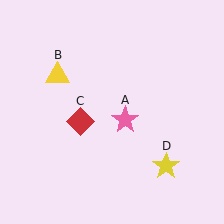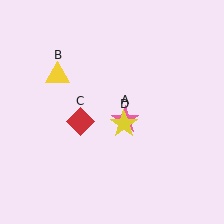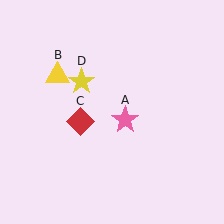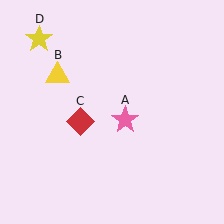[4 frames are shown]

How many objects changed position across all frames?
1 object changed position: yellow star (object D).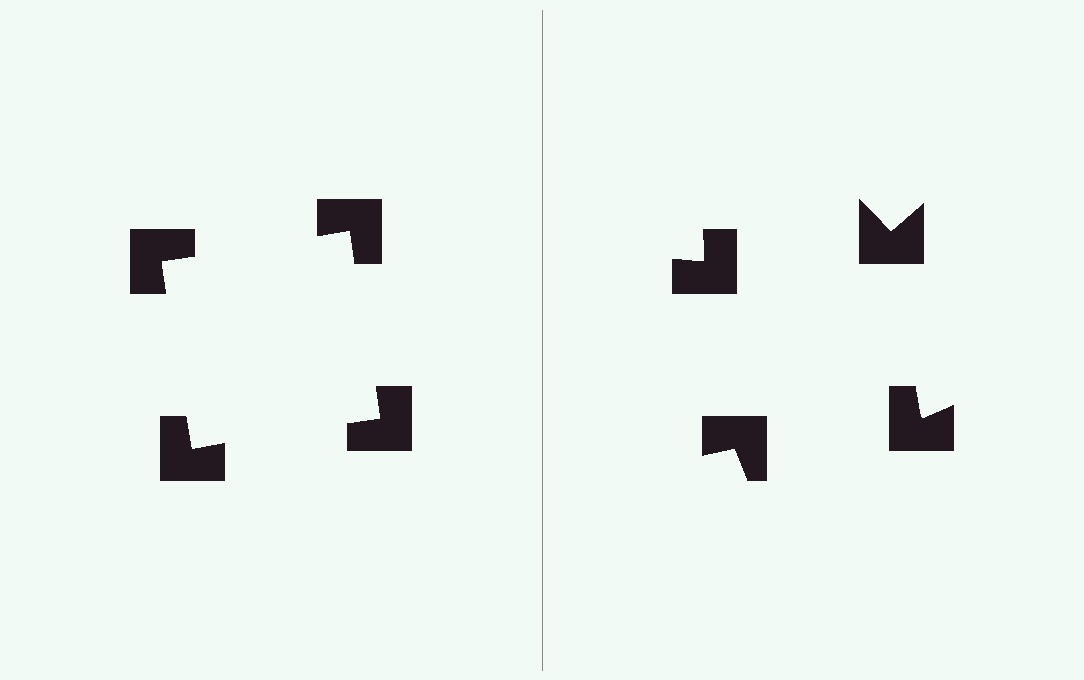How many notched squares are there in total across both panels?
8 — 4 on each side.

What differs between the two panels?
The notched squares are positioned identically on both sides; only the wedge orientations differ. On the left they align to a square; on the right they are misaligned.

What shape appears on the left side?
An illusory square.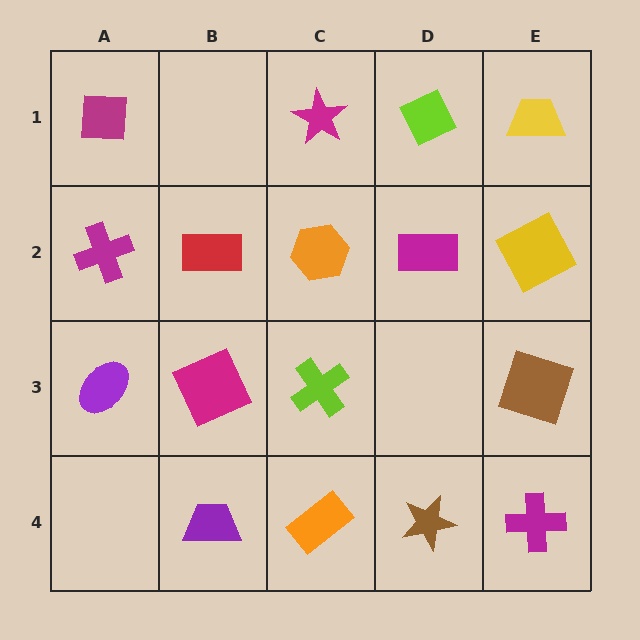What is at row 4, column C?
An orange rectangle.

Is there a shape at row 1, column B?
No, that cell is empty.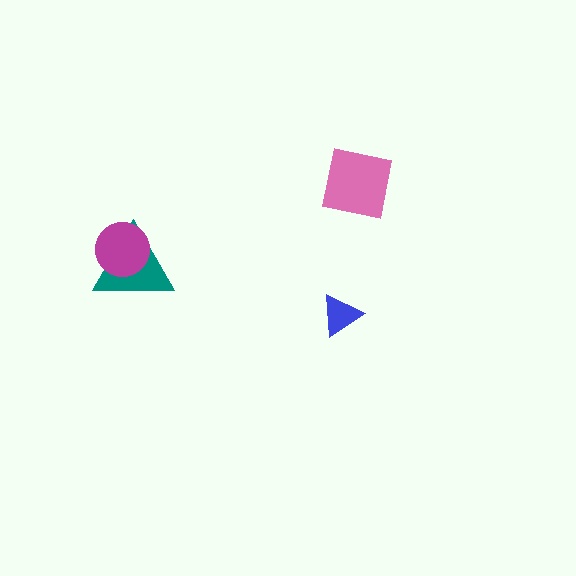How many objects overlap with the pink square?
0 objects overlap with the pink square.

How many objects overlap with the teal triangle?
1 object overlaps with the teal triangle.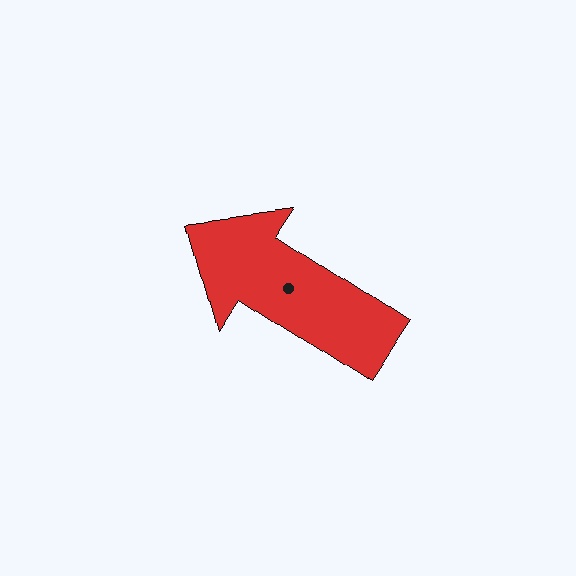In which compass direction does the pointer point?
Northwest.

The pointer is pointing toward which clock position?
Roughly 10 o'clock.